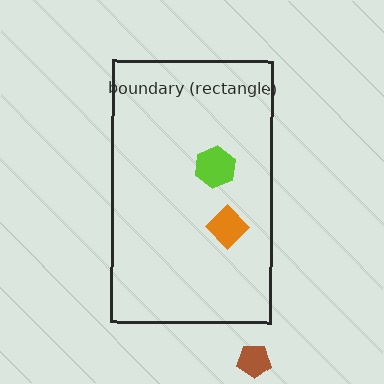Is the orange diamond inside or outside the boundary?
Inside.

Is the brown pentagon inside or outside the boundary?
Outside.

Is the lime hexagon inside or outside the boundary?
Inside.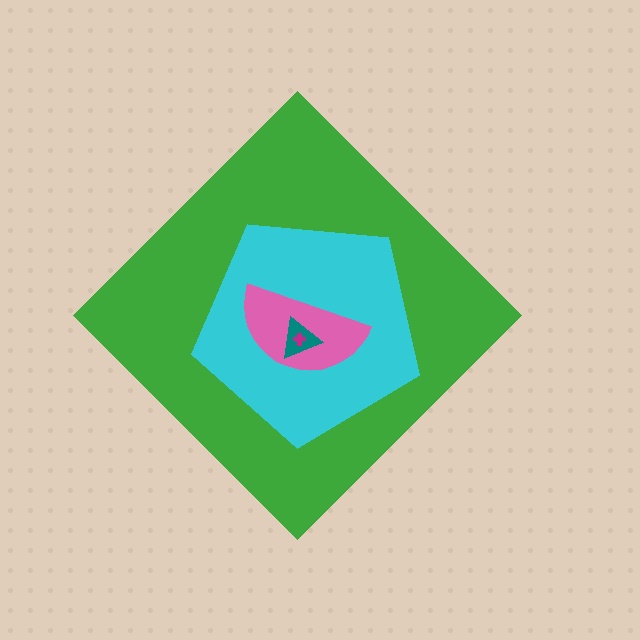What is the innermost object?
The magenta cross.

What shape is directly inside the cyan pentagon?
The pink semicircle.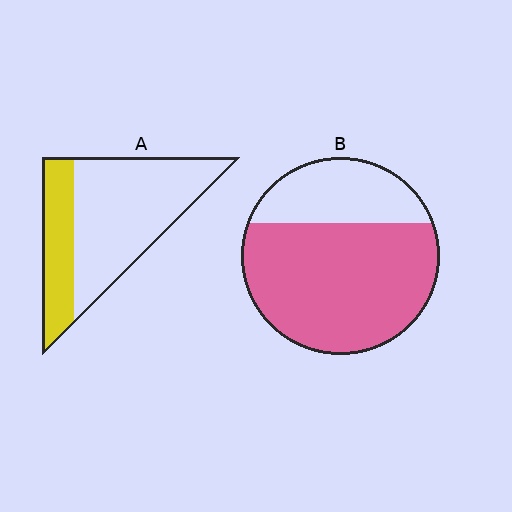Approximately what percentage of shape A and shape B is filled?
A is approximately 30% and B is approximately 70%.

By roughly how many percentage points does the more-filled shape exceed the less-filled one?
By roughly 40 percentage points (B over A).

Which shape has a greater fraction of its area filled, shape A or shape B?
Shape B.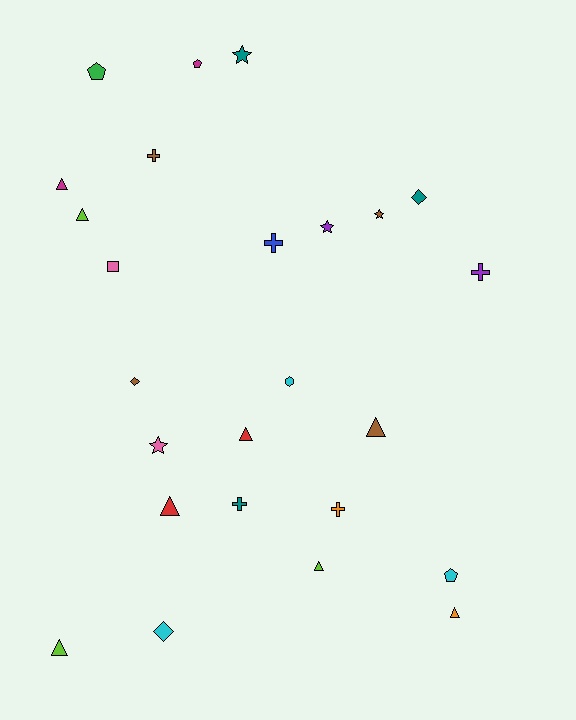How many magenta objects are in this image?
There are 2 magenta objects.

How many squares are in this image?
There is 1 square.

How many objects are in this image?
There are 25 objects.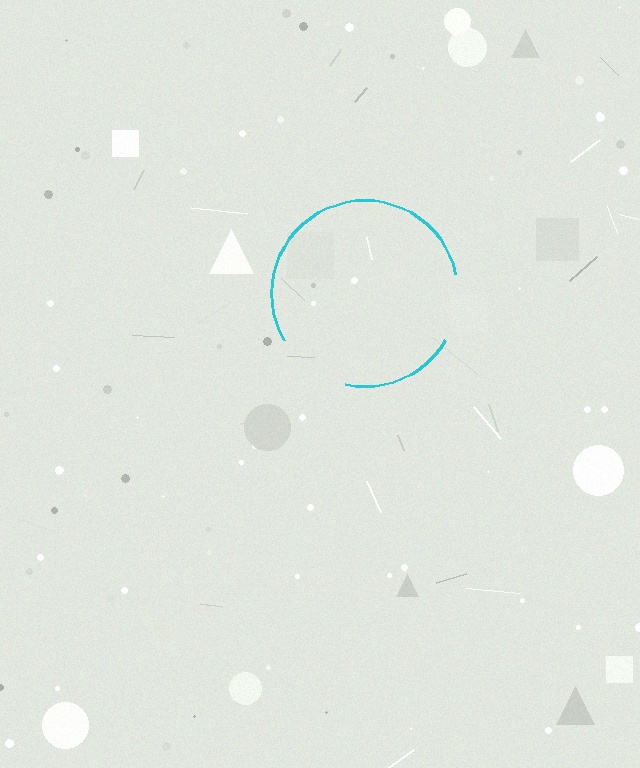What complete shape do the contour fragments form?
The contour fragments form a circle.